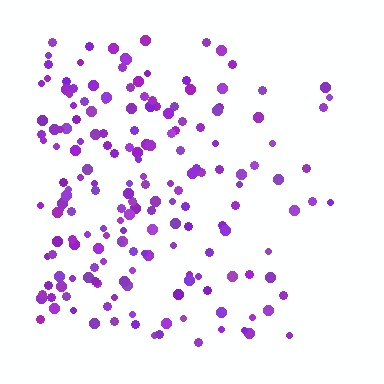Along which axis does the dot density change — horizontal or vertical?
Horizontal.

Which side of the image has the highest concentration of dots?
The left.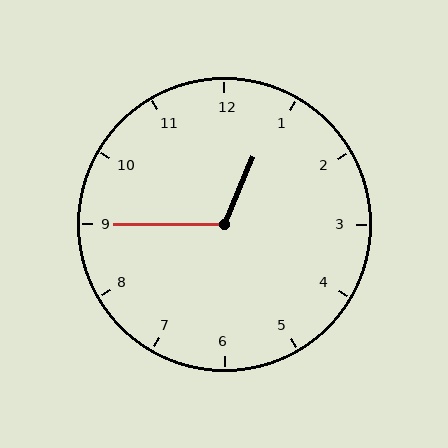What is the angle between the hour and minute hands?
Approximately 112 degrees.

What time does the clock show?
12:45.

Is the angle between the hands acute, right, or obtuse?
It is obtuse.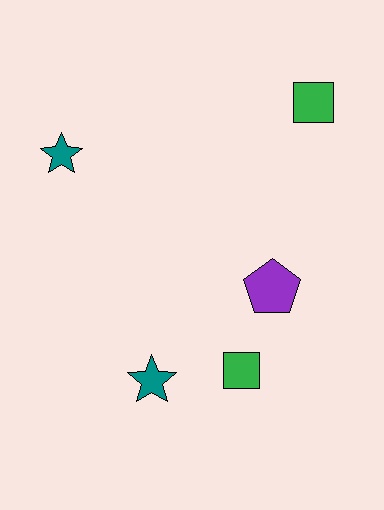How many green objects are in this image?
There are 2 green objects.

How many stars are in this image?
There are 2 stars.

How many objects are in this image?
There are 5 objects.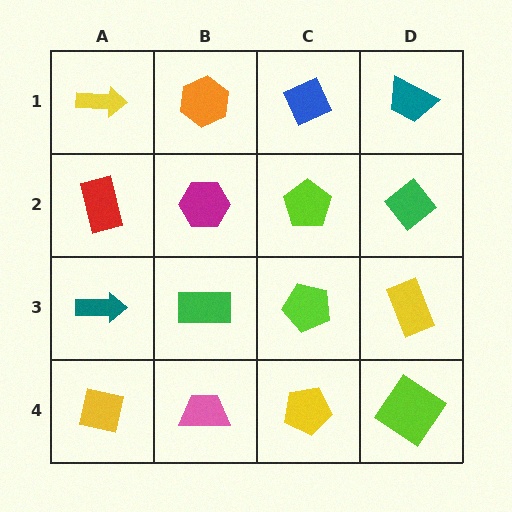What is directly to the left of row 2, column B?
A red rectangle.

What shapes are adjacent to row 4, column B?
A green rectangle (row 3, column B), a yellow square (row 4, column A), a yellow pentagon (row 4, column C).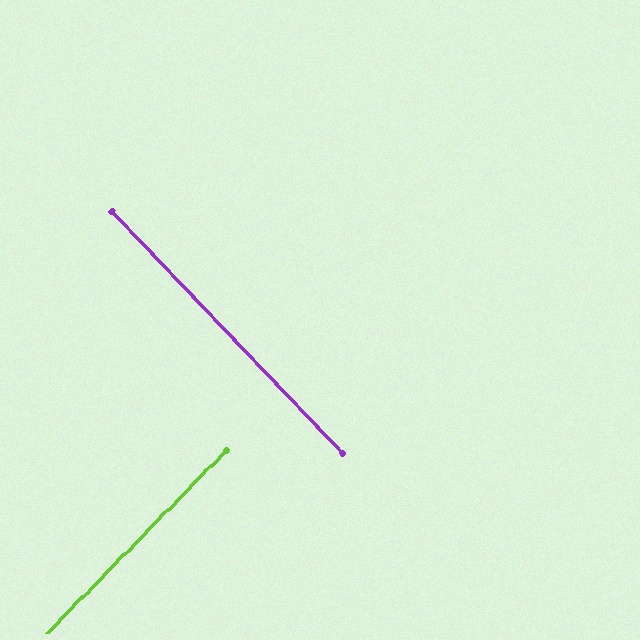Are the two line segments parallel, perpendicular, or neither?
Perpendicular — they meet at approximately 88°.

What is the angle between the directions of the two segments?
Approximately 88 degrees.